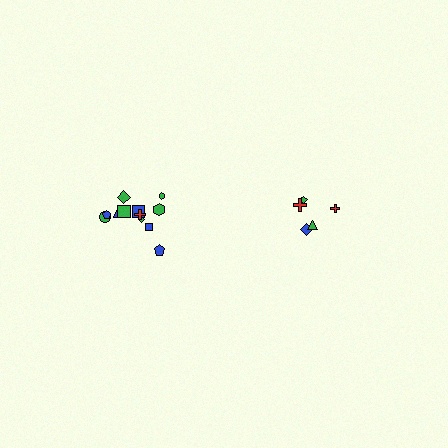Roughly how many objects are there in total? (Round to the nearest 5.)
Roughly 15 objects in total.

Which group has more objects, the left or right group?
The left group.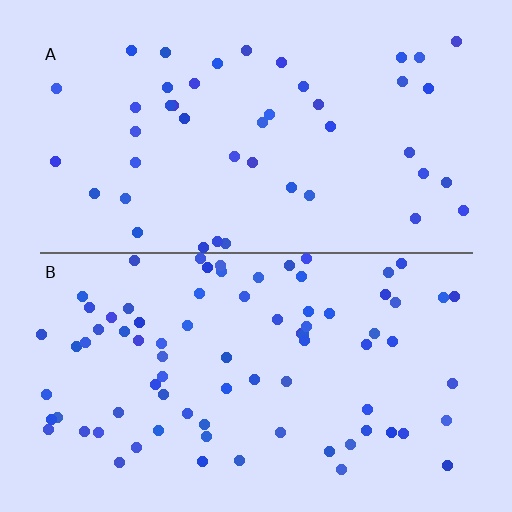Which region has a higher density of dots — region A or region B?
B (the bottom).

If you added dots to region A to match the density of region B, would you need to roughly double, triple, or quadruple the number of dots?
Approximately double.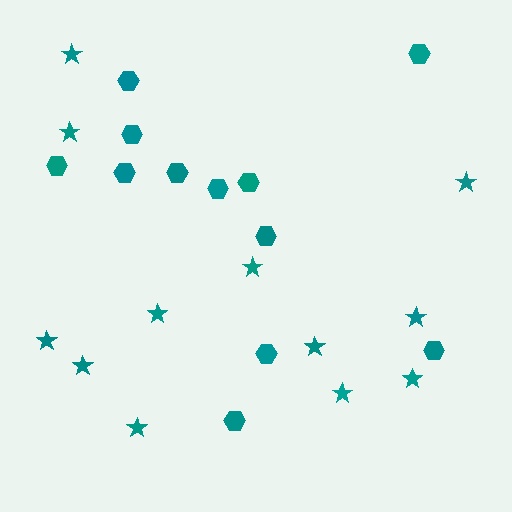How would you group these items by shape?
There are 2 groups: one group of hexagons (12) and one group of stars (12).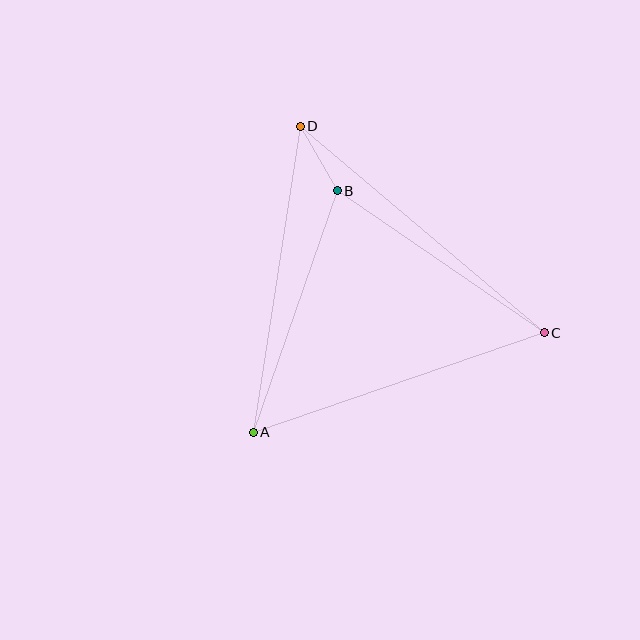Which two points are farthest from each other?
Points C and D are farthest from each other.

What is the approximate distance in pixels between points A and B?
The distance between A and B is approximately 256 pixels.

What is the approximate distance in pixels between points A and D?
The distance between A and D is approximately 310 pixels.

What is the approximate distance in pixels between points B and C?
The distance between B and C is approximately 251 pixels.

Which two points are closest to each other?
Points B and D are closest to each other.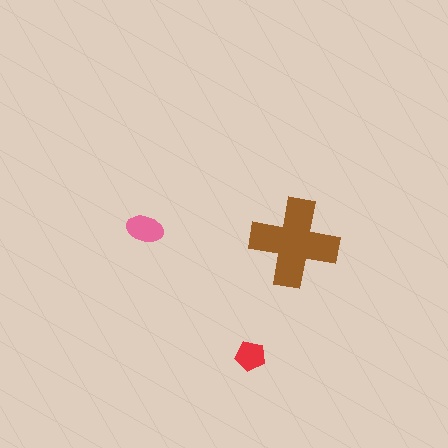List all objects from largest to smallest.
The brown cross, the pink ellipse, the red pentagon.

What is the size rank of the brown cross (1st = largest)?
1st.